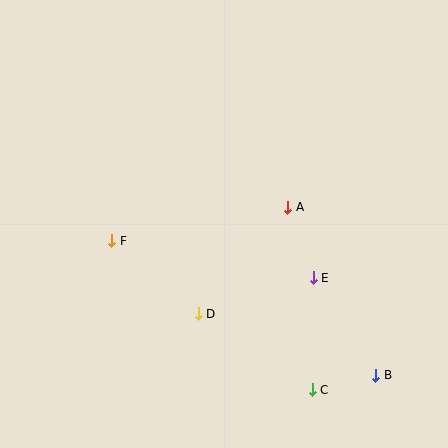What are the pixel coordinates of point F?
Point F is at (112, 241).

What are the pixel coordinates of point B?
Point B is at (376, 375).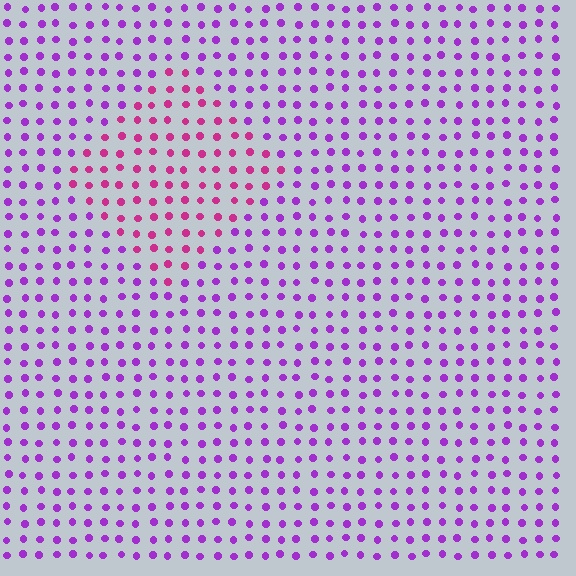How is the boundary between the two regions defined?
The boundary is defined purely by a slight shift in hue (about 40 degrees). Spacing, size, and orientation are identical on both sides.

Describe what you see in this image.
The image is filled with small purple elements in a uniform arrangement. A diamond-shaped region is visible where the elements are tinted to a slightly different hue, forming a subtle color boundary.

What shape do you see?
I see a diamond.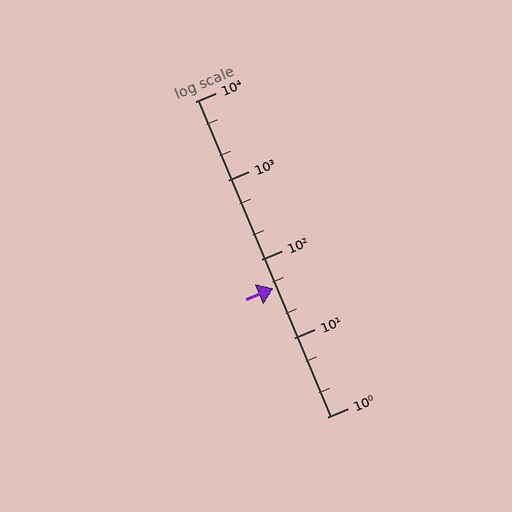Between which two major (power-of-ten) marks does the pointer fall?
The pointer is between 10 and 100.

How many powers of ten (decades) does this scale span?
The scale spans 4 decades, from 1 to 10000.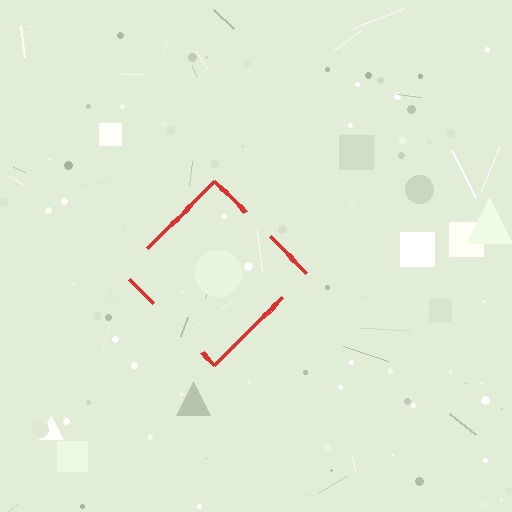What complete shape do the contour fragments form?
The contour fragments form a diamond.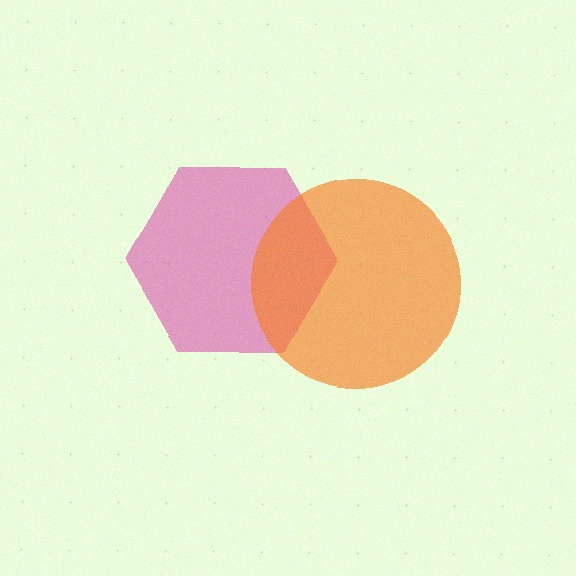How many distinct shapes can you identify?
There are 2 distinct shapes: a pink hexagon, an orange circle.